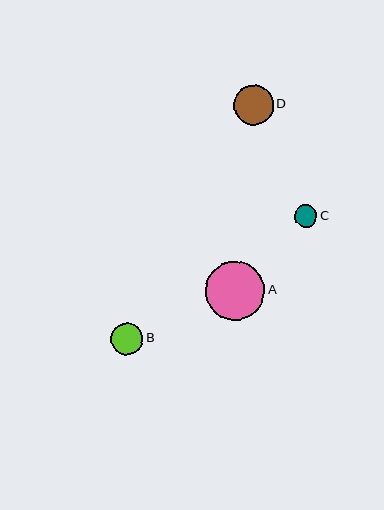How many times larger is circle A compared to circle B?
Circle A is approximately 1.8 times the size of circle B.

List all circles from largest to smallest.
From largest to smallest: A, D, B, C.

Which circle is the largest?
Circle A is the largest with a size of approximately 59 pixels.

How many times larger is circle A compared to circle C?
Circle A is approximately 2.6 times the size of circle C.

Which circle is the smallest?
Circle C is the smallest with a size of approximately 22 pixels.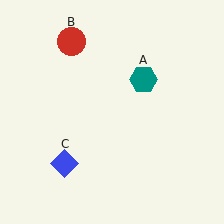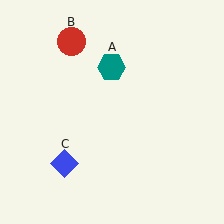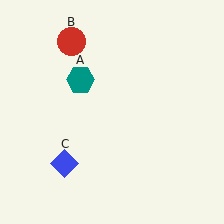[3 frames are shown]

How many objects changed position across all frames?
1 object changed position: teal hexagon (object A).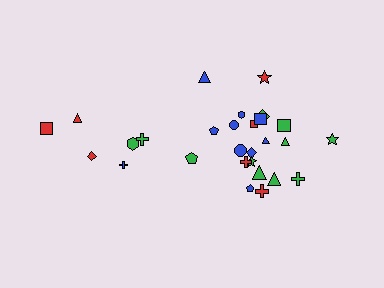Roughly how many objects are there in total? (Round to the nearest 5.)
Roughly 30 objects in total.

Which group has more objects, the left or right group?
The right group.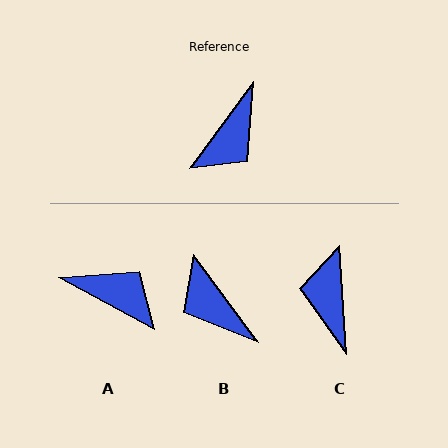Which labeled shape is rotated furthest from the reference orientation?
C, about 140 degrees away.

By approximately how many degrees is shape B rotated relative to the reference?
Approximately 107 degrees clockwise.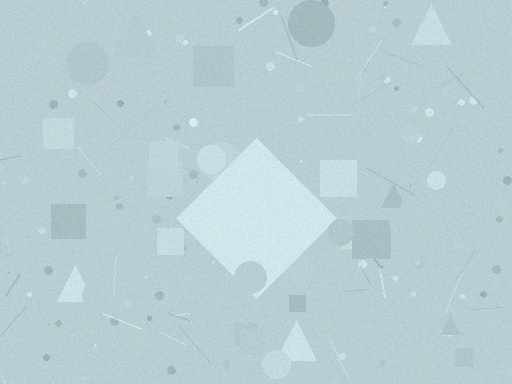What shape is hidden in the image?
A diamond is hidden in the image.